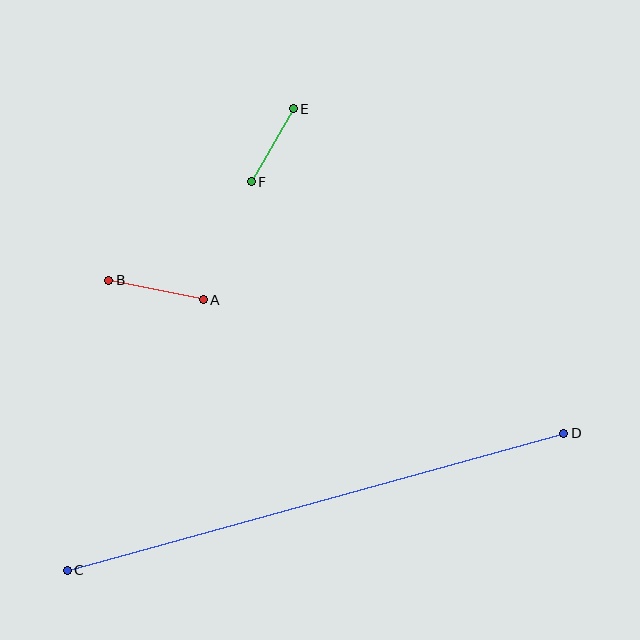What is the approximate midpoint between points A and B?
The midpoint is at approximately (156, 290) pixels.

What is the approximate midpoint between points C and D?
The midpoint is at approximately (315, 502) pixels.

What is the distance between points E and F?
The distance is approximately 84 pixels.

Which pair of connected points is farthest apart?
Points C and D are farthest apart.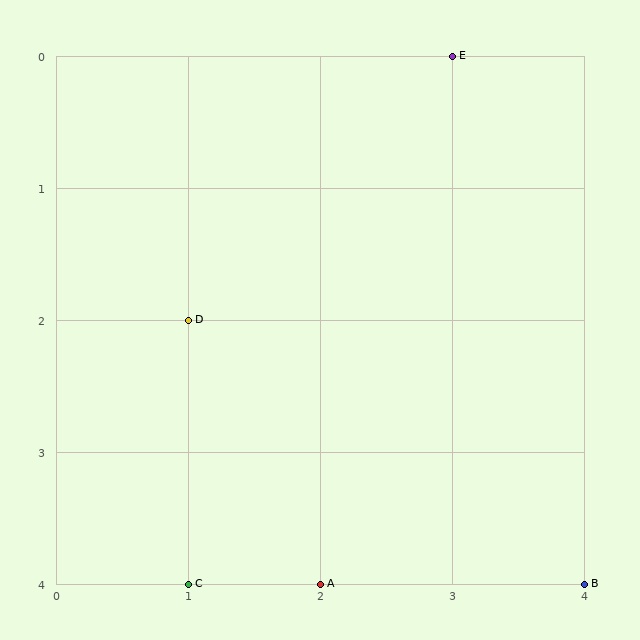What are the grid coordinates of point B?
Point B is at grid coordinates (4, 4).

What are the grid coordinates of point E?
Point E is at grid coordinates (3, 0).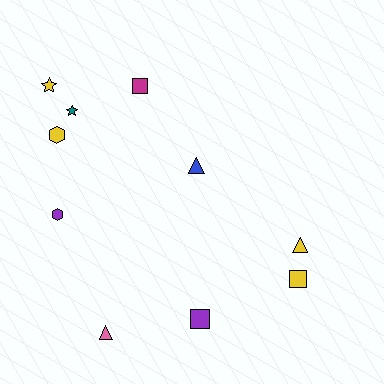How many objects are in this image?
There are 10 objects.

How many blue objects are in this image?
There is 1 blue object.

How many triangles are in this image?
There are 3 triangles.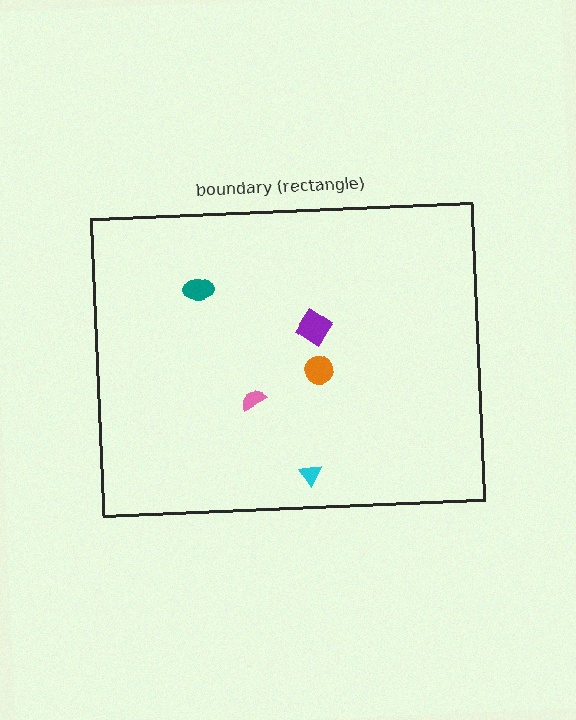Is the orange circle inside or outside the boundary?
Inside.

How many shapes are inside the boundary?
5 inside, 0 outside.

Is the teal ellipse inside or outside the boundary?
Inside.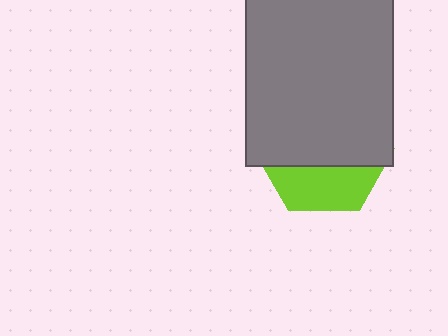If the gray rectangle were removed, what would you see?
You would see the complete lime hexagon.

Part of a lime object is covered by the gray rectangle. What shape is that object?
It is a hexagon.